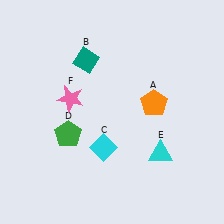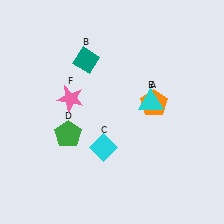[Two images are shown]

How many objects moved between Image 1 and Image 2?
1 object moved between the two images.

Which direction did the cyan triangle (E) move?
The cyan triangle (E) moved up.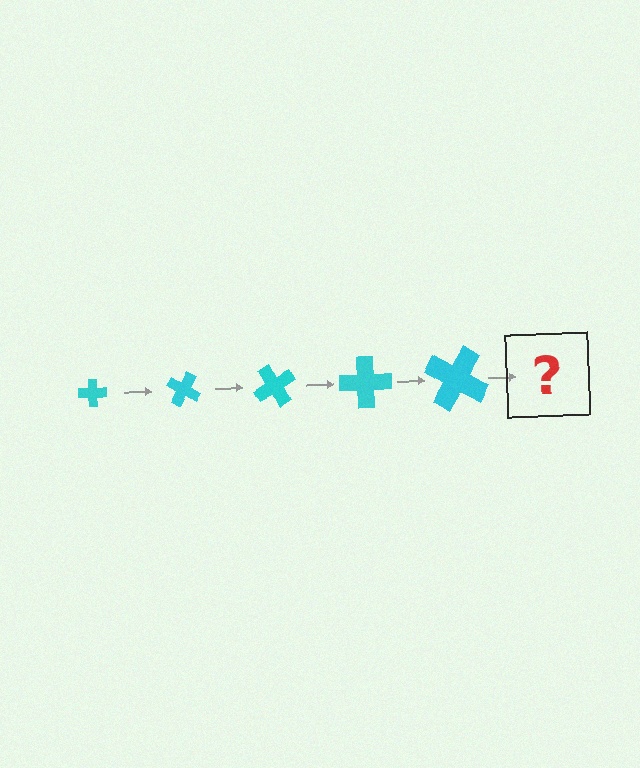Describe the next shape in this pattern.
It should be a cross, larger than the previous one and rotated 150 degrees from the start.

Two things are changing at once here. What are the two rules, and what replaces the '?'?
The two rules are that the cross grows larger each step and it rotates 30 degrees each step. The '?' should be a cross, larger than the previous one and rotated 150 degrees from the start.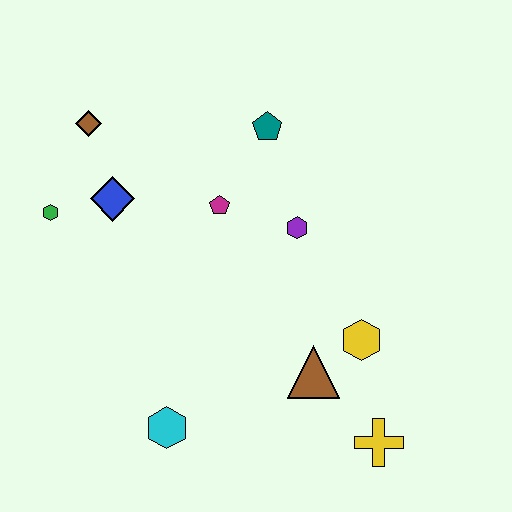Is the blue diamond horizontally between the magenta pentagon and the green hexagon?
Yes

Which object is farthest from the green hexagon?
The yellow cross is farthest from the green hexagon.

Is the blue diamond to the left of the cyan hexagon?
Yes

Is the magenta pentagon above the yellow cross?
Yes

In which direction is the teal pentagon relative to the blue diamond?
The teal pentagon is to the right of the blue diamond.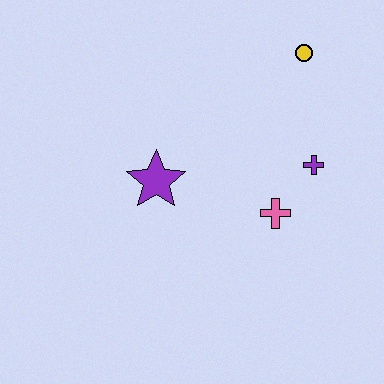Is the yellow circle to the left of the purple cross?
Yes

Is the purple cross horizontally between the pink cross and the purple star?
No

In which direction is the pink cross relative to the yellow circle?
The pink cross is below the yellow circle.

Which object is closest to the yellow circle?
The purple cross is closest to the yellow circle.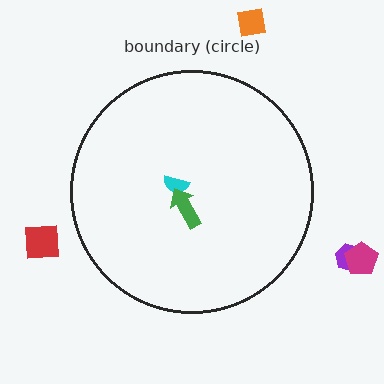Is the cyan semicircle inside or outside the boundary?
Inside.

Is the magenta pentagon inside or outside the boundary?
Outside.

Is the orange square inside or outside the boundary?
Outside.